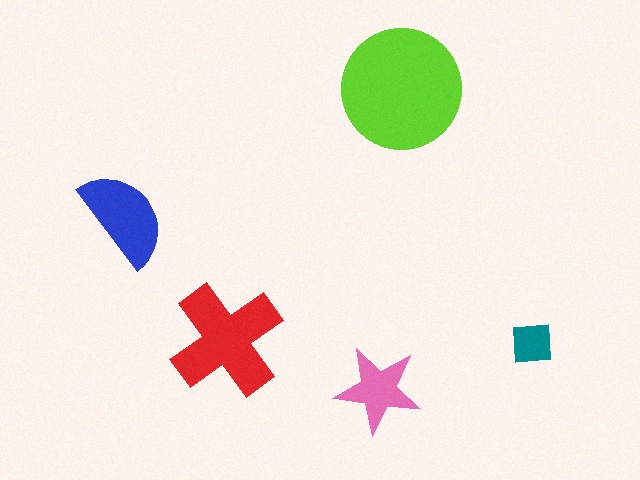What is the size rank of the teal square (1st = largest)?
5th.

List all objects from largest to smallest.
The lime circle, the red cross, the blue semicircle, the pink star, the teal square.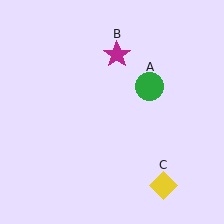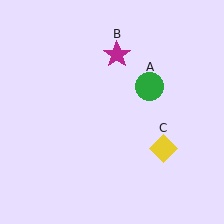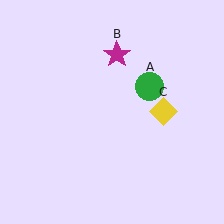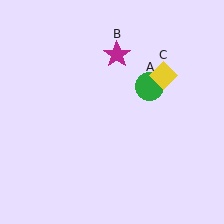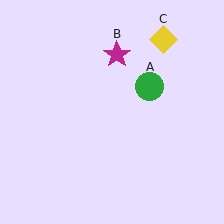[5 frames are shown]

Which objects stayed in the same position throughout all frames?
Green circle (object A) and magenta star (object B) remained stationary.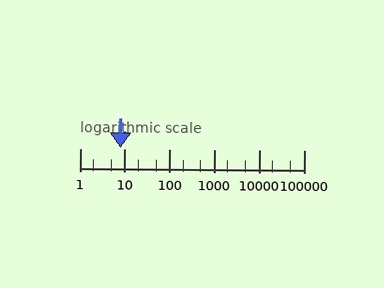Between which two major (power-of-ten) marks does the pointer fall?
The pointer is between 1 and 10.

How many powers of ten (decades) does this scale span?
The scale spans 5 decades, from 1 to 100000.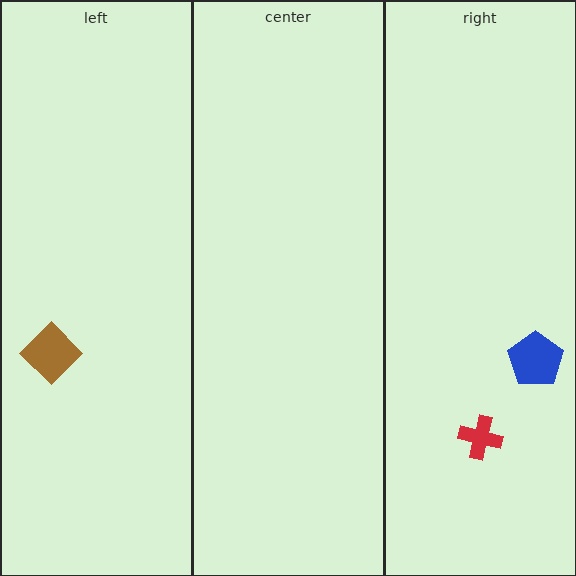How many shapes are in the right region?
2.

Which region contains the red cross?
The right region.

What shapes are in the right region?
The blue pentagon, the red cross.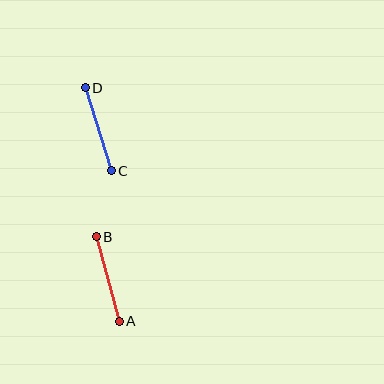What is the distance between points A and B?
The distance is approximately 88 pixels.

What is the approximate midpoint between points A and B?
The midpoint is at approximately (108, 279) pixels.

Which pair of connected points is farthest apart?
Points A and B are farthest apart.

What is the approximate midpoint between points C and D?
The midpoint is at approximately (98, 129) pixels.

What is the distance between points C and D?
The distance is approximately 87 pixels.